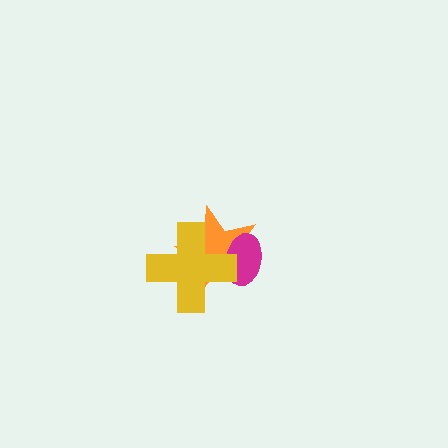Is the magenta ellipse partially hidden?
Yes, it is partially covered by another shape.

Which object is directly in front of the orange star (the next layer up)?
The magenta ellipse is directly in front of the orange star.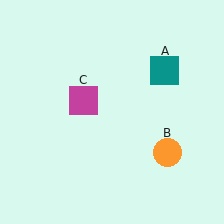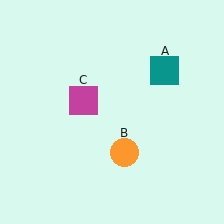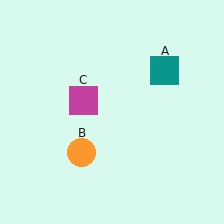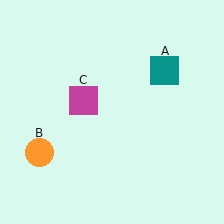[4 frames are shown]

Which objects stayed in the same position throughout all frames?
Teal square (object A) and magenta square (object C) remained stationary.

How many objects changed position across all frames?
1 object changed position: orange circle (object B).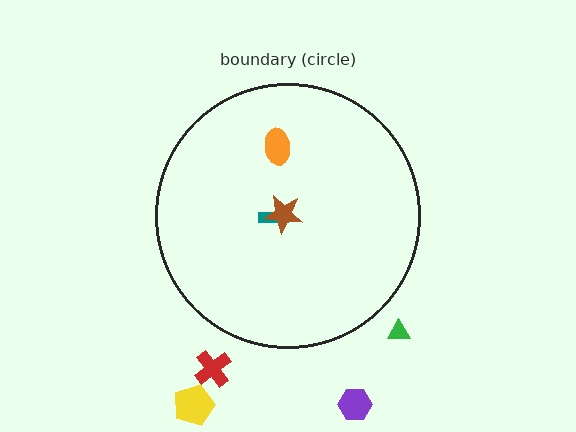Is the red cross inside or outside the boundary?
Outside.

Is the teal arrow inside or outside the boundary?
Inside.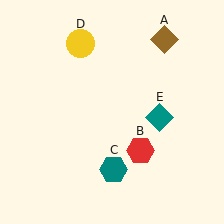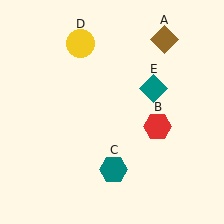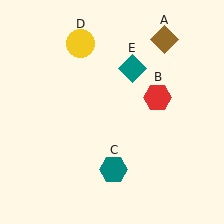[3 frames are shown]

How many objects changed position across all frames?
2 objects changed position: red hexagon (object B), teal diamond (object E).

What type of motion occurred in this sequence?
The red hexagon (object B), teal diamond (object E) rotated counterclockwise around the center of the scene.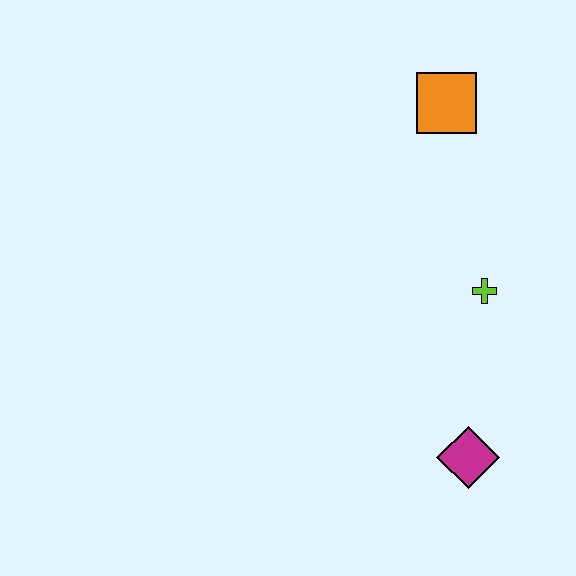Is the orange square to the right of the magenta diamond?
No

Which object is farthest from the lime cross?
The orange square is farthest from the lime cross.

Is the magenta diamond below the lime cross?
Yes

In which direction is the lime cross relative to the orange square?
The lime cross is below the orange square.